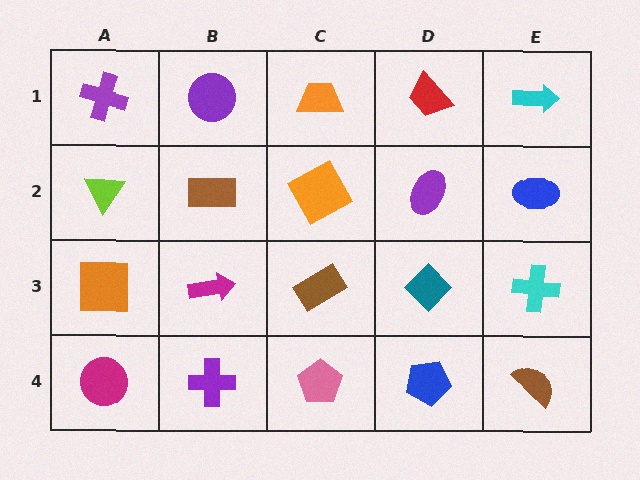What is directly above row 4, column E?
A cyan cross.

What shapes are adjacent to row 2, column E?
A cyan arrow (row 1, column E), a cyan cross (row 3, column E), a purple ellipse (row 2, column D).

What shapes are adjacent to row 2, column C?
An orange trapezoid (row 1, column C), a brown rectangle (row 3, column C), a brown rectangle (row 2, column B), a purple ellipse (row 2, column D).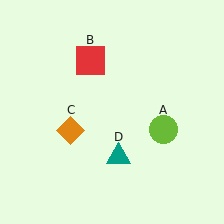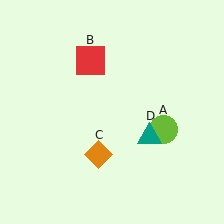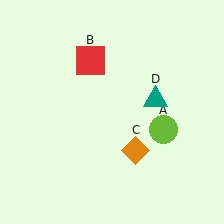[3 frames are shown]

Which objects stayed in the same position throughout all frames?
Lime circle (object A) and red square (object B) remained stationary.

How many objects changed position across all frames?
2 objects changed position: orange diamond (object C), teal triangle (object D).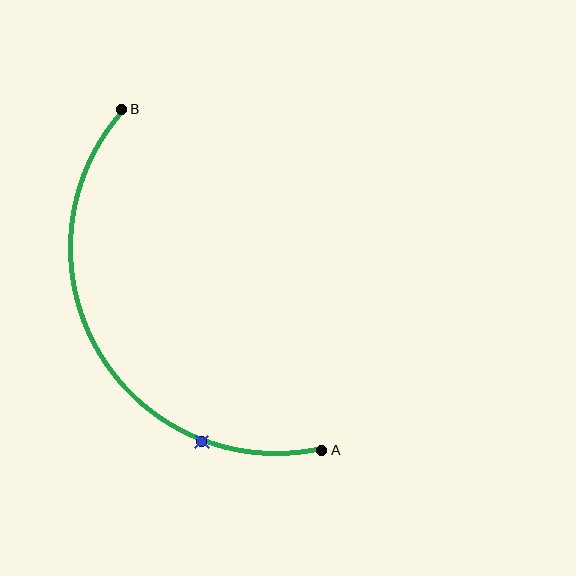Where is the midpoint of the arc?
The arc midpoint is the point on the curve farthest from the straight line joining A and B. It sits to the left of that line.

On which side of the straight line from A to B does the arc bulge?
The arc bulges to the left of the straight line connecting A and B.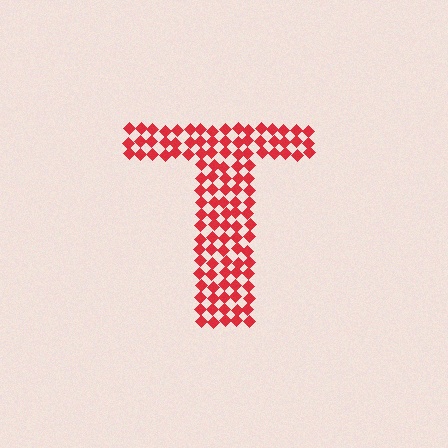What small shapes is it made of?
It is made of small diamonds.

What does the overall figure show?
The overall figure shows the letter T.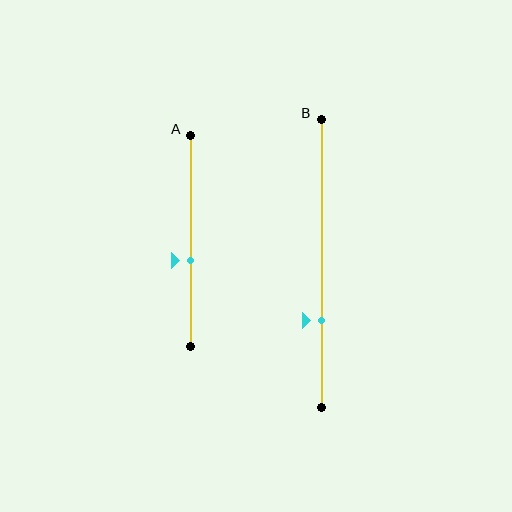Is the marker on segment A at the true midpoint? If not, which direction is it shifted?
No, the marker on segment A is shifted downward by about 9% of the segment length.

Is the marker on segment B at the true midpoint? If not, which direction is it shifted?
No, the marker on segment B is shifted downward by about 20% of the segment length.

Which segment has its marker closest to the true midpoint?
Segment A has its marker closest to the true midpoint.